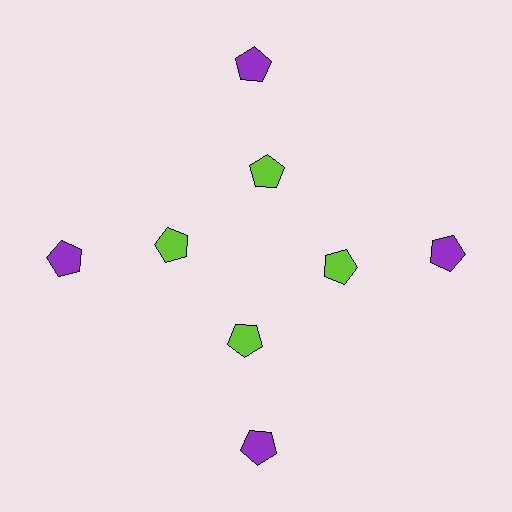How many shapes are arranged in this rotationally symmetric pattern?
There are 8 shapes, arranged in 4 groups of 2.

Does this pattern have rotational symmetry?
Yes, this pattern has 4-fold rotational symmetry. It looks the same after rotating 90 degrees around the center.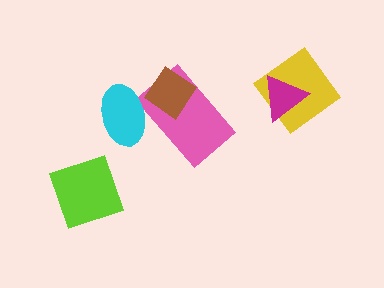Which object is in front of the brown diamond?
The cyan ellipse is in front of the brown diamond.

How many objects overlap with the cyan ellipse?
2 objects overlap with the cyan ellipse.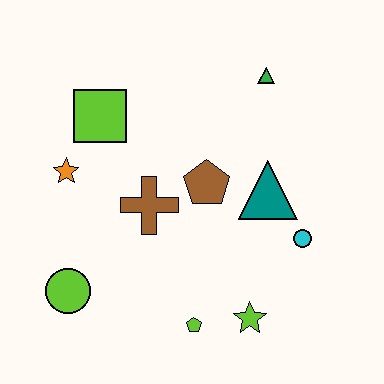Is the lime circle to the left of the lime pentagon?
Yes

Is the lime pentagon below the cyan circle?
Yes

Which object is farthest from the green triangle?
The lime circle is farthest from the green triangle.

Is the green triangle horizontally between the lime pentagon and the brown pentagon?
No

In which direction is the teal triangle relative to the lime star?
The teal triangle is above the lime star.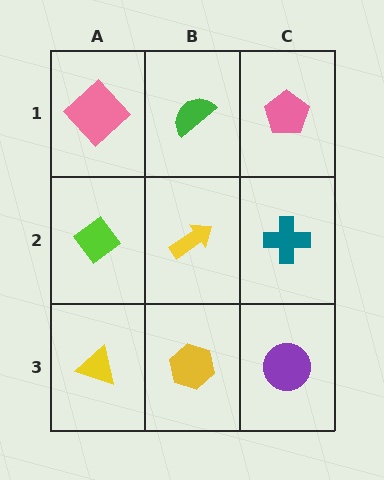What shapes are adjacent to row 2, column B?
A green semicircle (row 1, column B), a yellow hexagon (row 3, column B), a lime diamond (row 2, column A), a teal cross (row 2, column C).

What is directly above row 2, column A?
A pink diamond.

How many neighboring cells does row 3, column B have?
3.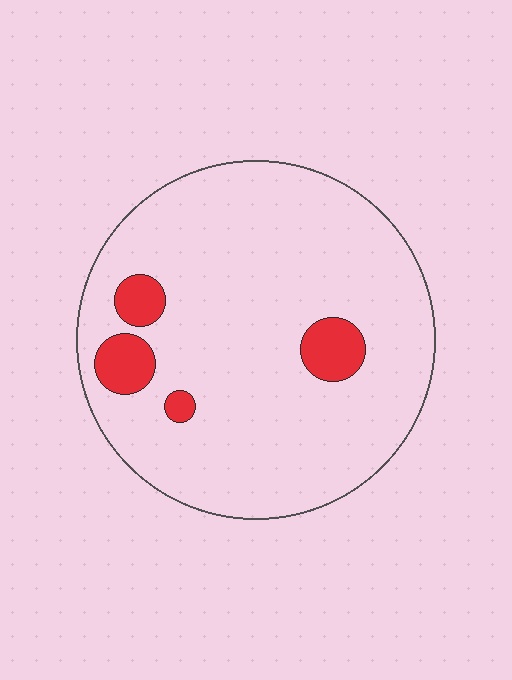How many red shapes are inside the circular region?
4.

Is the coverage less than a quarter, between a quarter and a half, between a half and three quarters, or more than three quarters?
Less than a quarter.